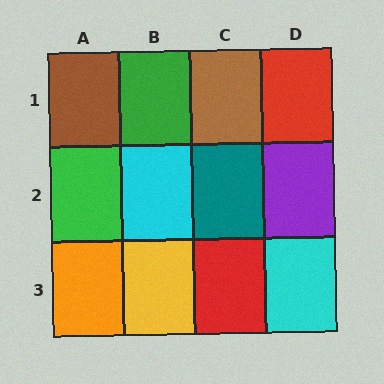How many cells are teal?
1 cell is teal.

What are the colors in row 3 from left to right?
Orange, yellow, red, cyan.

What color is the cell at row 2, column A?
Green.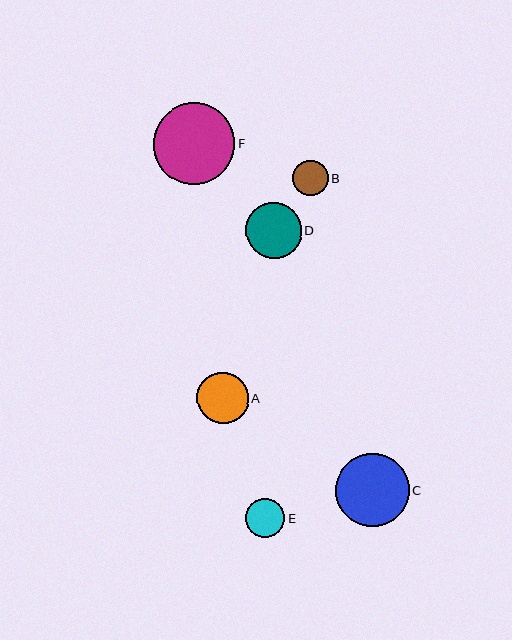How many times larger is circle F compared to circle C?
Circle F is approximately 1.1 times the size of circle C.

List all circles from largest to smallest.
From largest to smallest: F, C, D, A, E, B.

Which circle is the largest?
Circle F is the largest with a size of approximately 82 pixels.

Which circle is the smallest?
Circle B is the smallest with a size of approximately 35 pixels.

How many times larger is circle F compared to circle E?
Circle F is approximately 2.1 times the size of circle E.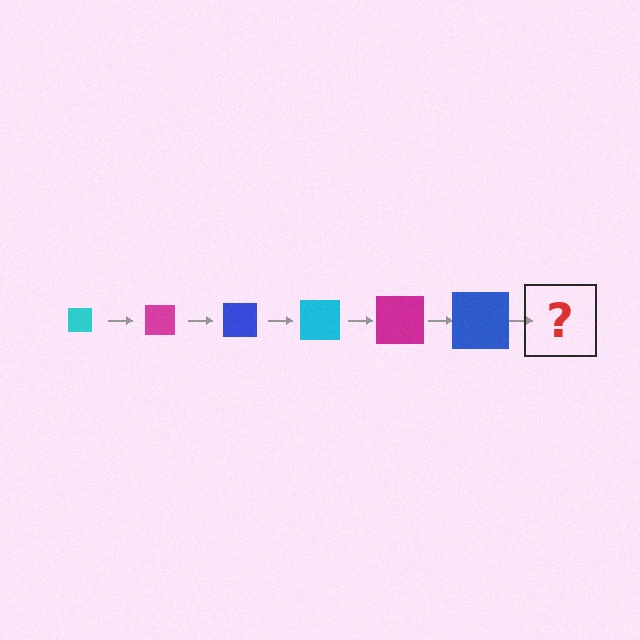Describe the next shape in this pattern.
It should be a cyan square, larger than the previous one.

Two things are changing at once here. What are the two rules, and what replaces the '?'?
The two rules are that the square grows larger each step and the color cycles through cyan, magenta, and blue. The '?' should be a cyan square, larger than the previous one.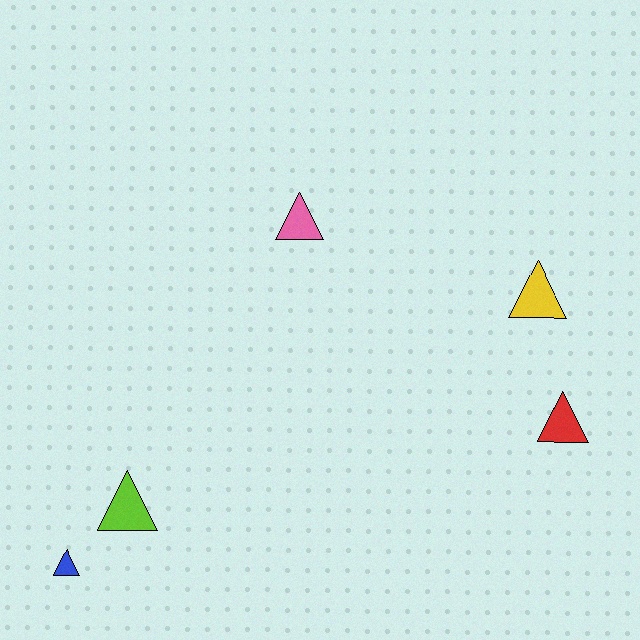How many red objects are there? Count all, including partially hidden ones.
There is 1 red object.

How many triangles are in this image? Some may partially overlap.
There are 5 triangles.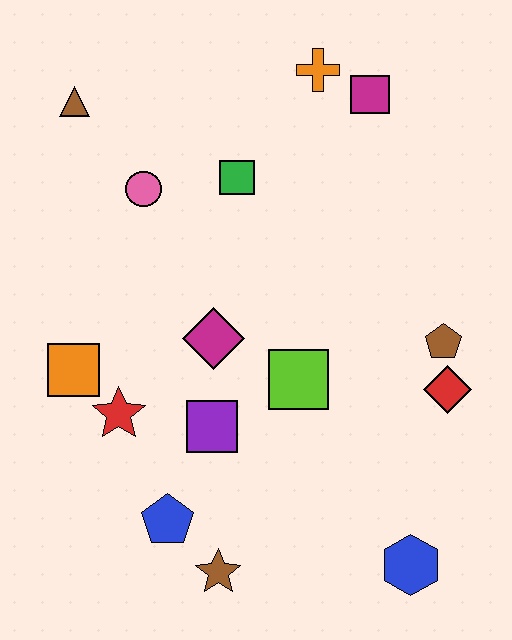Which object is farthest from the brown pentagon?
The brown triangle is farthest from the brown pentagon.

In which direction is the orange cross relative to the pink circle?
The orange cross is to the right of the pink circle.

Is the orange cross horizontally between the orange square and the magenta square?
Yes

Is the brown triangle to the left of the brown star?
Yes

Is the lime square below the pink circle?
Yes